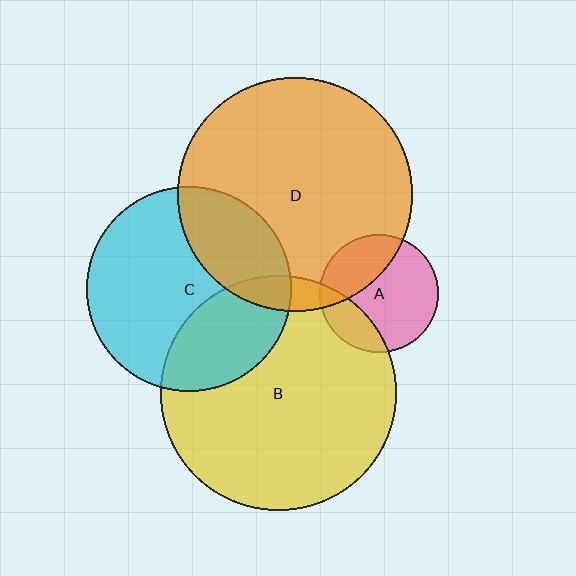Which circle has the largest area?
Circle B (yellow).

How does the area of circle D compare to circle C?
Approximately 1.3 times.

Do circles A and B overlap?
Yes.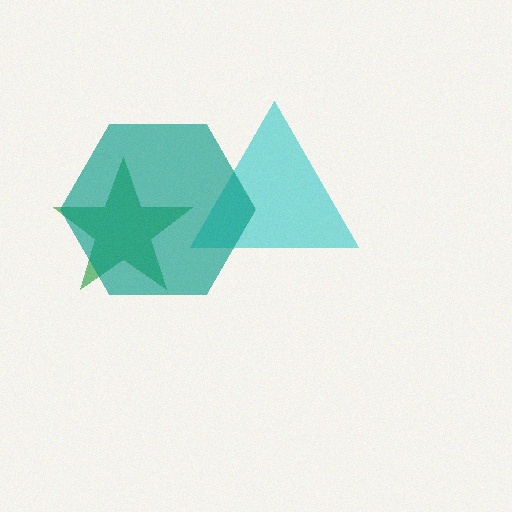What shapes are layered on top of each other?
The layered shapes are: a green star, a cyan triangle, a teal hexagon.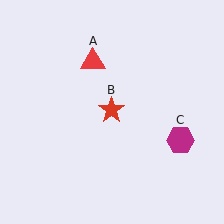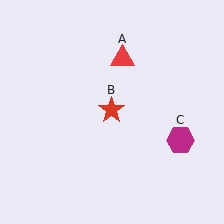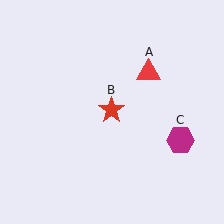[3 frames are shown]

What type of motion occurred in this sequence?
The red triangle (object A) rotated clockwise around the center of the scene.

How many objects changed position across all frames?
1 object changed position: red triangle (object A).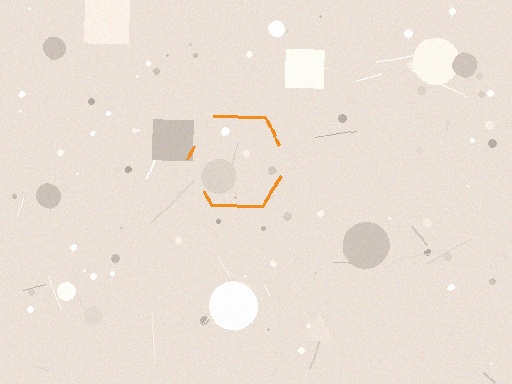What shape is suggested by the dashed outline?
The dashed outline suggests a hexagon.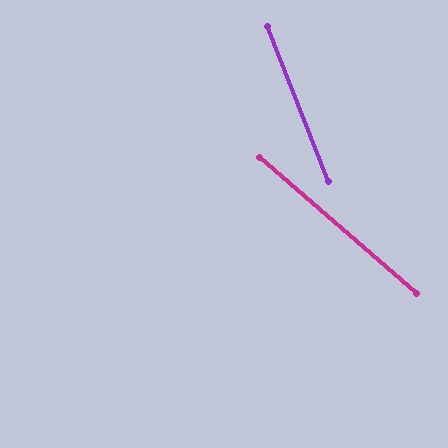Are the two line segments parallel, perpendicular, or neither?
Neither parallel nor perpendicular — they differ by about 28°.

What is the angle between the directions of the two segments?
Approximately 28 degrees.